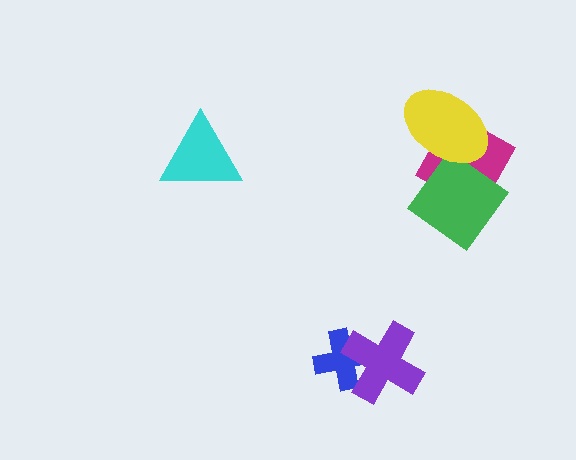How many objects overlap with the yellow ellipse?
1 object overlaps with the yellow ellipse.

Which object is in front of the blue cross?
The purple cross is in front of the blue cross.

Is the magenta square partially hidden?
Yes, it is partially covered by another shape.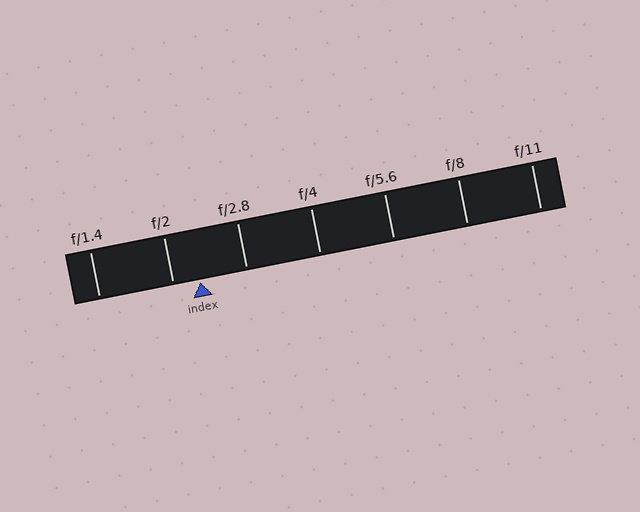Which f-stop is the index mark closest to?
The index mark is closest to f/2.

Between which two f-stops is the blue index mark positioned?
The index mark is between f/2 and f/2.8.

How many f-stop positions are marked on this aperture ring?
There are 7 f-stop positions marked.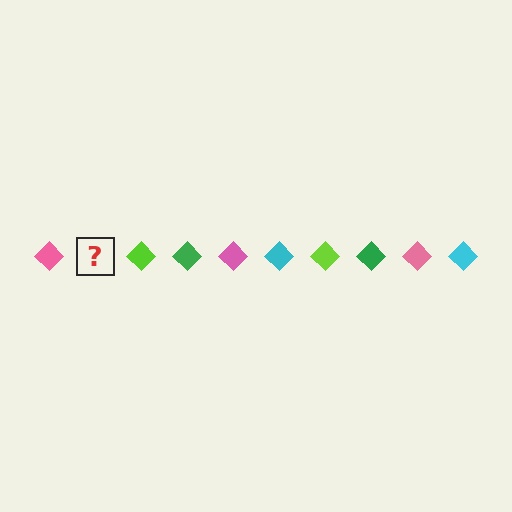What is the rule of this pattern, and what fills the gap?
The rule is that the pattern cycles through pink, cyan, lime, green diamonds. The gap should be filled with a cyan diamond.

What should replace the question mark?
The question mark should be replaced with a cyan diamond.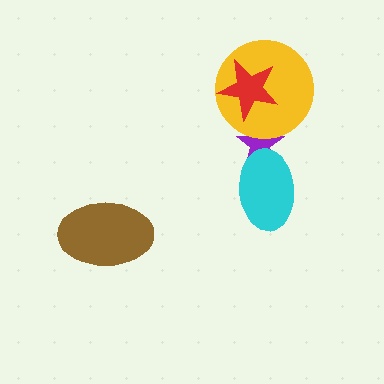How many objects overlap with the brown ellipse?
0 objects overlap with the brown ellipse.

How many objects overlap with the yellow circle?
2 objects overlap with the yellow circle.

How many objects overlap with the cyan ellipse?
1 object overlaps with the cyan ellipse.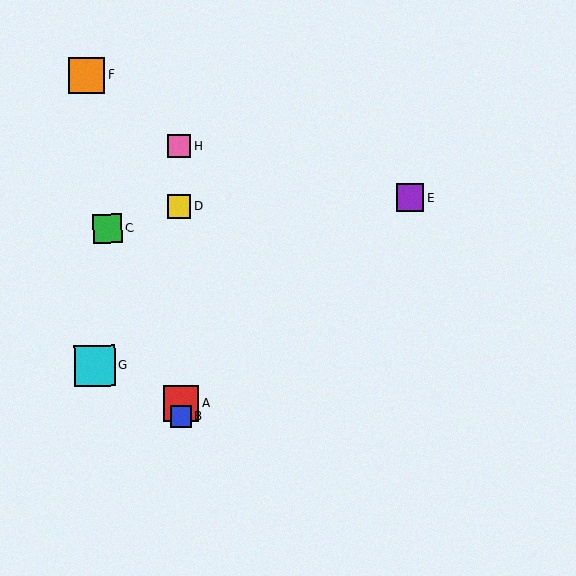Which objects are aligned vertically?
Objects A, B, D, H are aligned vertically.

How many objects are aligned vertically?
4 objects (A, B, D, H) are aligned vertically.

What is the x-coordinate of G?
Object G is at x≈94.